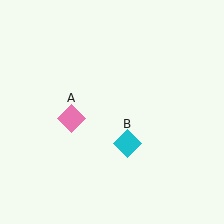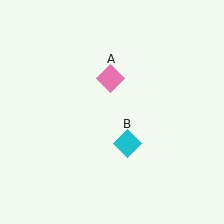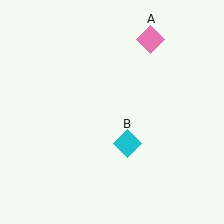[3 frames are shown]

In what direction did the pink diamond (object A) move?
The pink diamond (object A) moved up and to the right.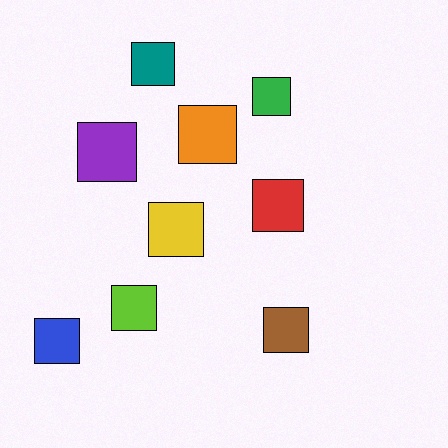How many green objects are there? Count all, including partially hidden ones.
There is 1 green object.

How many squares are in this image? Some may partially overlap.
There are 9 squares.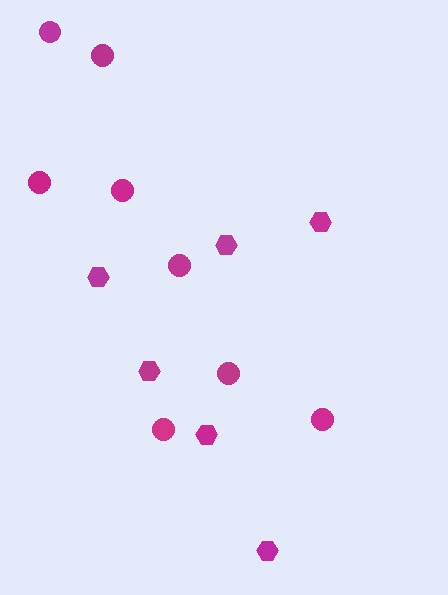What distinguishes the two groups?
There are 2 groups: one group of circles (8) and one group of hexagons (6).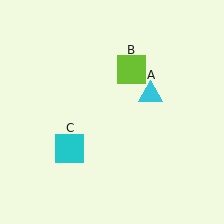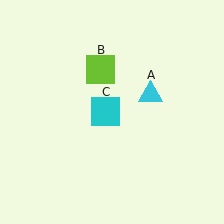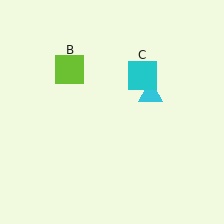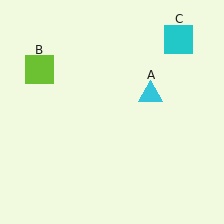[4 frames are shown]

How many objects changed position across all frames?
2 objects changed position: lime square (object B), cyan square (object C).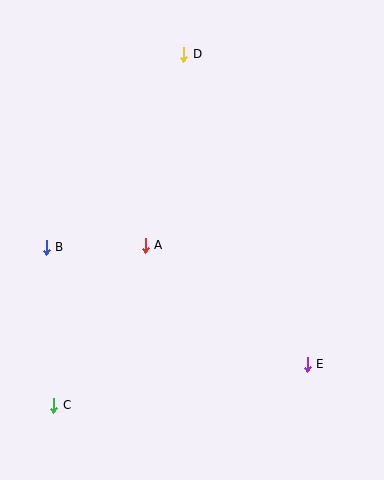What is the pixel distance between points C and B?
The distance between C and B is 158 pixels.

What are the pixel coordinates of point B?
Point B is at (46, 247).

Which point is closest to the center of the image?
Point A at (145, 245) is closest to the center.